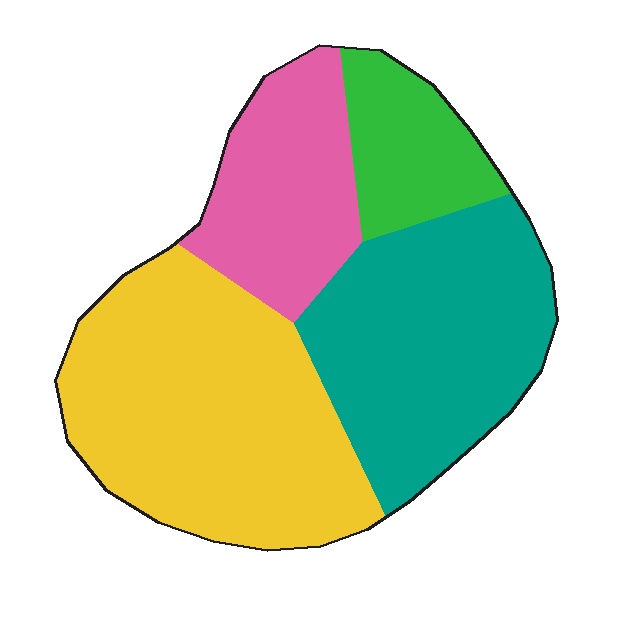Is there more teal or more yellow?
Yellow.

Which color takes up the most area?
Yellow, at roughly 40%.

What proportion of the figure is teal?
Teal covers around 30% of the figure.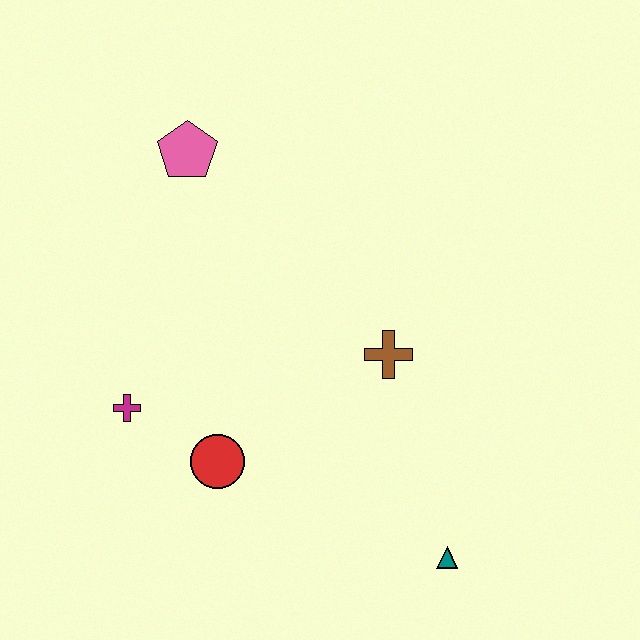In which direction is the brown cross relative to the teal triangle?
The brown cross is above the teal triangle.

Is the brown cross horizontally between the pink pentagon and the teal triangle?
Yes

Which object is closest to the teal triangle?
The brown cross is closest to the teal triangle.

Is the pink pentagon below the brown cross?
No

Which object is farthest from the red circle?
The pink pentagon is farthest from the red circle.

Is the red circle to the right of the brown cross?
No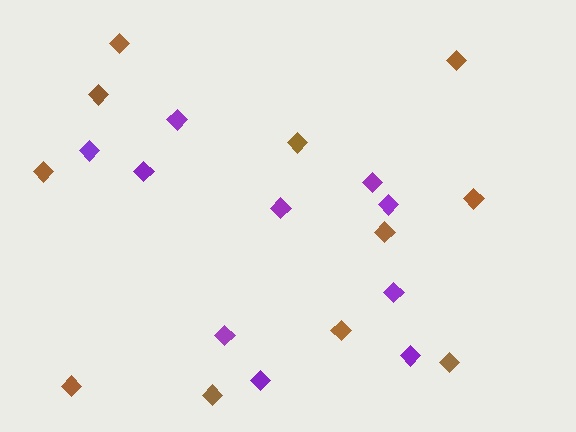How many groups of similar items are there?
There are 2 groups: one group of brown diamonds (11) and one group of purple diamonds (10).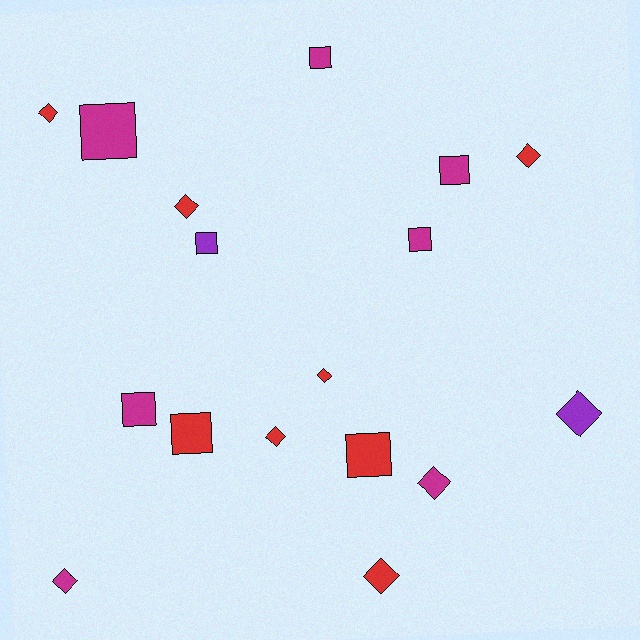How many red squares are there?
There are 2 red squares.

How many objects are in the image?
There are 17 objects.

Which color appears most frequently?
Red, with 8 objects.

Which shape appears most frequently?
Diamond, with 9 objects.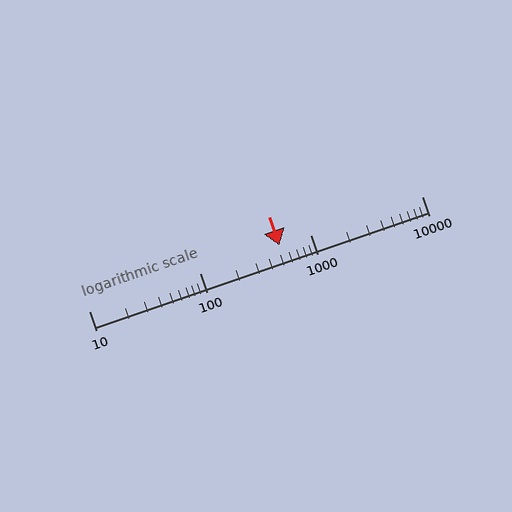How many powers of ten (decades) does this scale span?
The scale spans 3 decades, from 10 to 10000.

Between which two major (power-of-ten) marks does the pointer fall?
The pointer is between 100 and 1000.